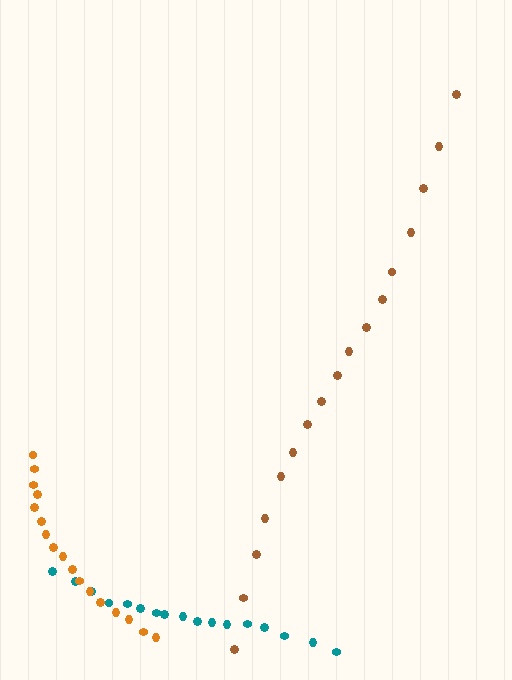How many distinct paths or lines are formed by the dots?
There are 3 distinct paths.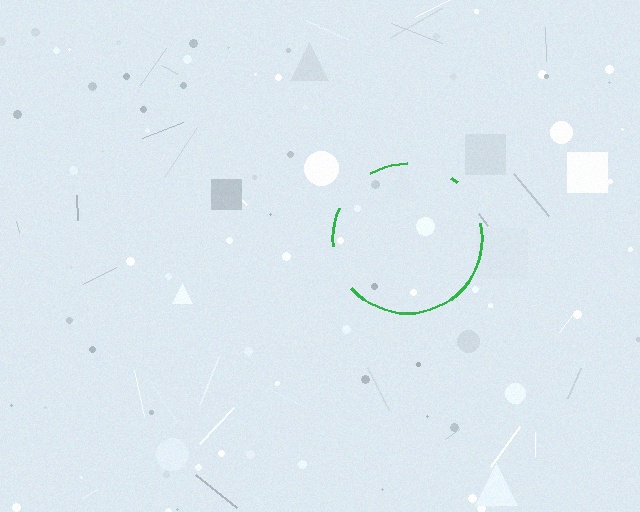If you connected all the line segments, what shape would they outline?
They would outline a circle.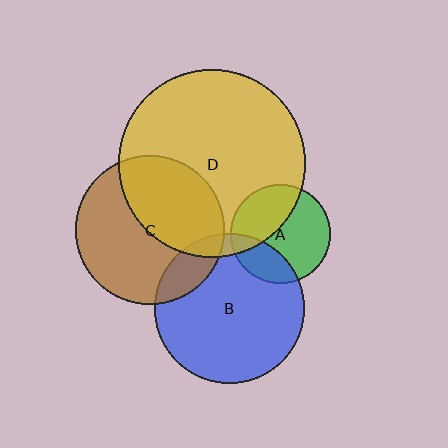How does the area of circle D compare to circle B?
Approximately 1.6 times.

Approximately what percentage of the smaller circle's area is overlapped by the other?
Approximately 40%.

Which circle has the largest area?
Circle D (yellow).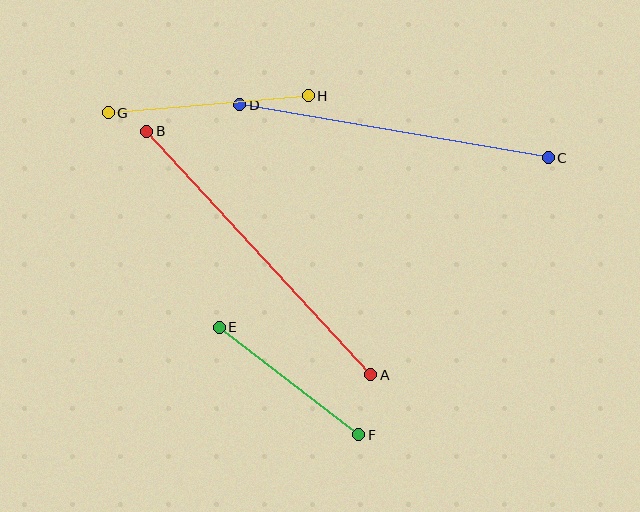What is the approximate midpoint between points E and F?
The midpoint is at approximately (289, 381) pixels.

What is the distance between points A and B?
The distance is approximately 331 pixels.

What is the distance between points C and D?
The distance is approximately 313 pixels.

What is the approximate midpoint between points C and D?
The midpoint is at approximately (394, 131) pixels.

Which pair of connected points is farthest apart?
Points A and B are farthest apart.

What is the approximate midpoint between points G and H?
The midpoint is at approximately (208, 104) pixels.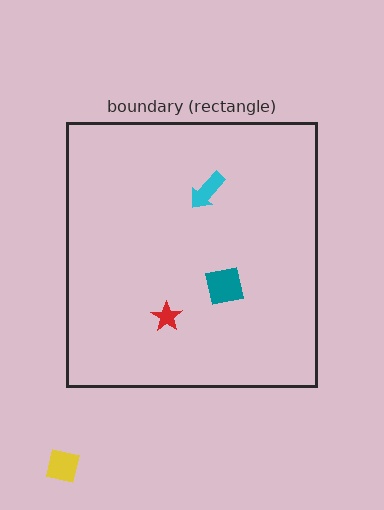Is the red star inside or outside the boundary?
Inside.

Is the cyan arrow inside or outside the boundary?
Inside.